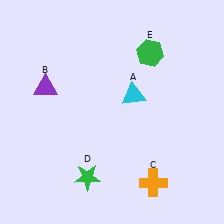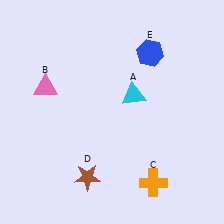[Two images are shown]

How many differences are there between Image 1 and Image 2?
There are 3 differences between the two images.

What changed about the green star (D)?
In Image 1, D is green. In Image 2, it changed to brown.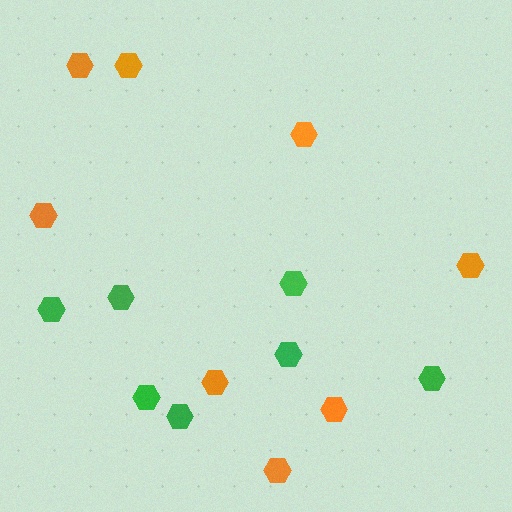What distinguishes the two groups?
There are 2 groups: one group of orange hexagons (8) and one group of green hexagons (7).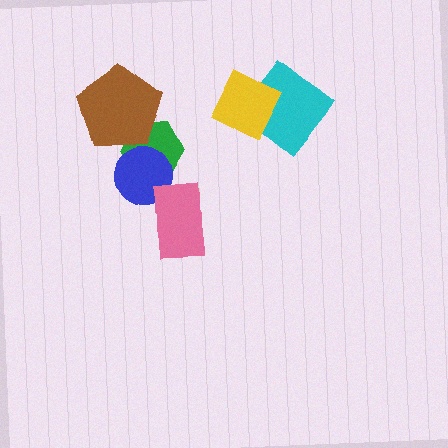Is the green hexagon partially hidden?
Yes, it is partially covered by another shape.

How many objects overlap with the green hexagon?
2 objects overlap with the green hexagon.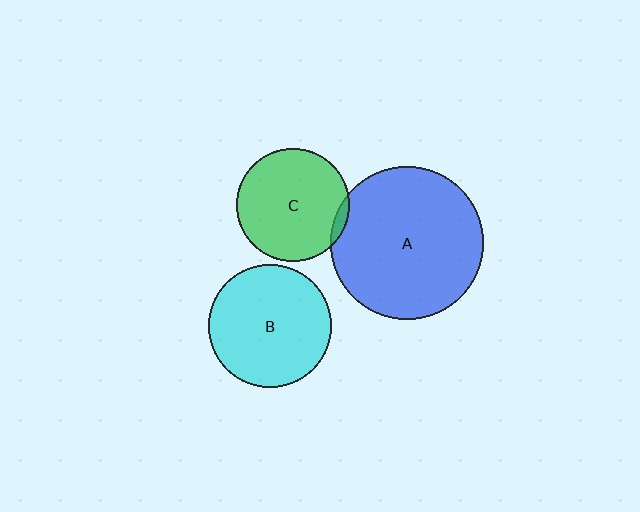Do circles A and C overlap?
Yes.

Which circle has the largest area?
Circle A (blue).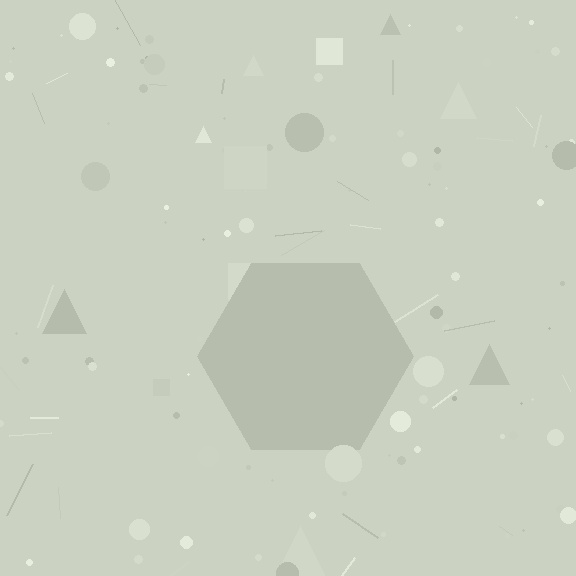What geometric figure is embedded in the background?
A hexagon is embedded in the background.